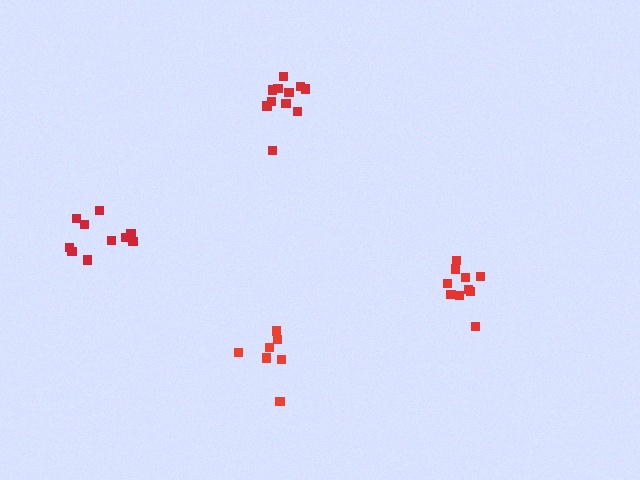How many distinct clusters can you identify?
There are 4 distinct clusters.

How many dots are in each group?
Group 1: 10 dots, Group 2: 7 dots, Group 3: 11 dots, Group 4: 12 dots (40 total).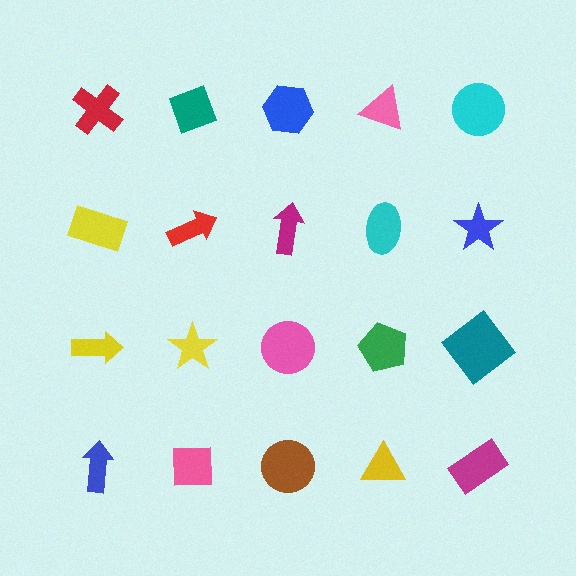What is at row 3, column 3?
A pink circle.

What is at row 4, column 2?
A pink square.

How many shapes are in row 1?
5 shapes.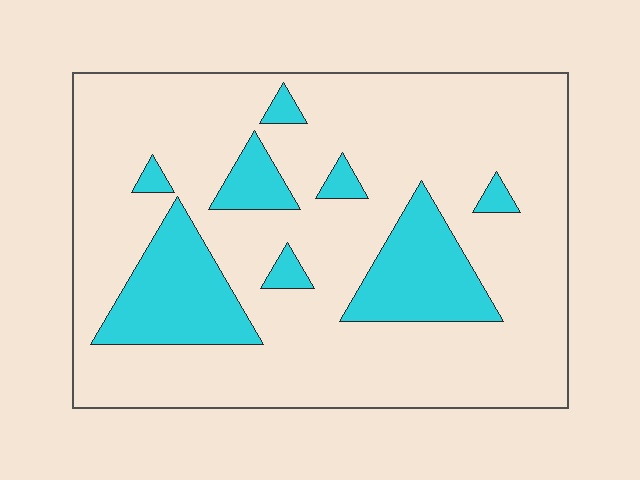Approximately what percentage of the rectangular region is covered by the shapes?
Approximately 20%.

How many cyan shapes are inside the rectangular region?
8.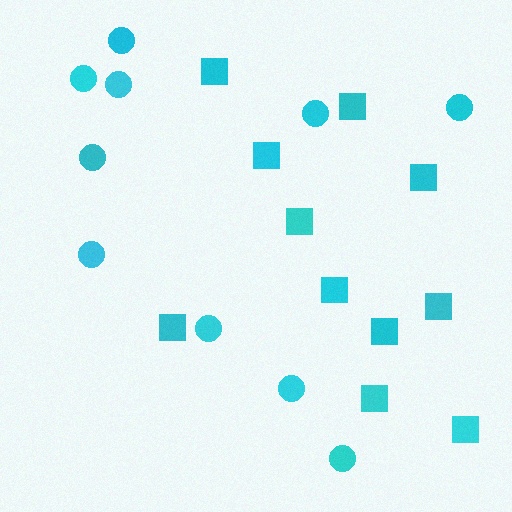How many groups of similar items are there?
There are 2 groups: one group of squares (11) and one group of circles (10).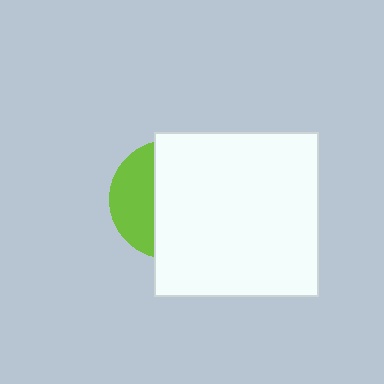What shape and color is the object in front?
The object in front is a white square.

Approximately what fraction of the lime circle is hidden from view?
Roughly 66% of the lime circle is hidden behind the white square.